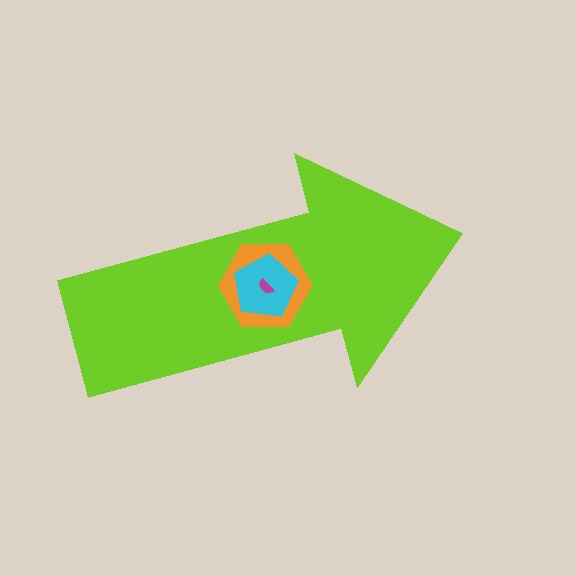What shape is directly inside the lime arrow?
The orange hexagon.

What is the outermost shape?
The lime arrow.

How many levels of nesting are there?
4.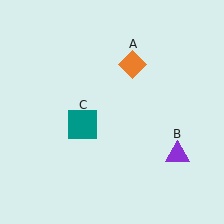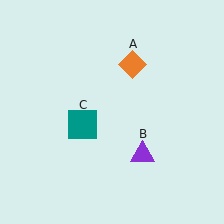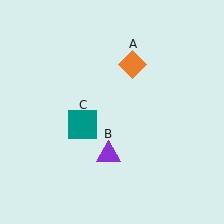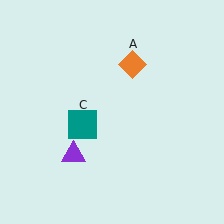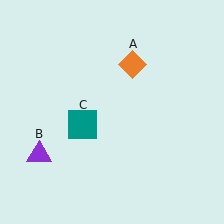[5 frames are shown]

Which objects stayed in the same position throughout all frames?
Orange diamond (object A) and teal square (object C) remained stationary.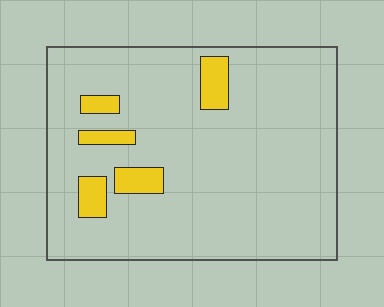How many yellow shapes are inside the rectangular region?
5.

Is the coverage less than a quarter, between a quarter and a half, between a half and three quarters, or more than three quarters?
Less than a quarter.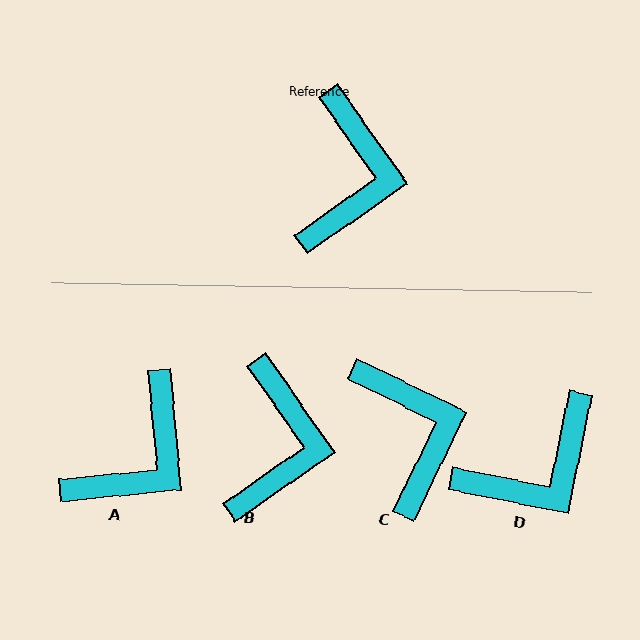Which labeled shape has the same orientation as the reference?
B.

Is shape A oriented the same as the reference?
No, it is off by about 29 degrees.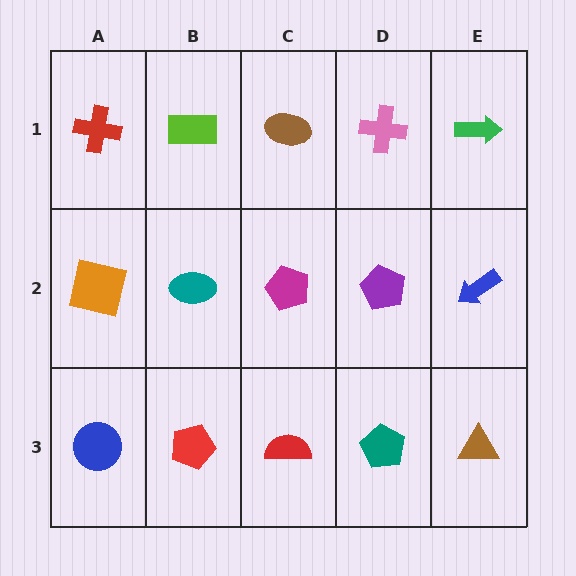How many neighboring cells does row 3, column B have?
3.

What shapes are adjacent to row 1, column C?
A magenta pentagon (row 2, column C), a lime rectangle (row 1, column B), a pink cross (row 1, column D).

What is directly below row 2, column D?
A teal pentagon.